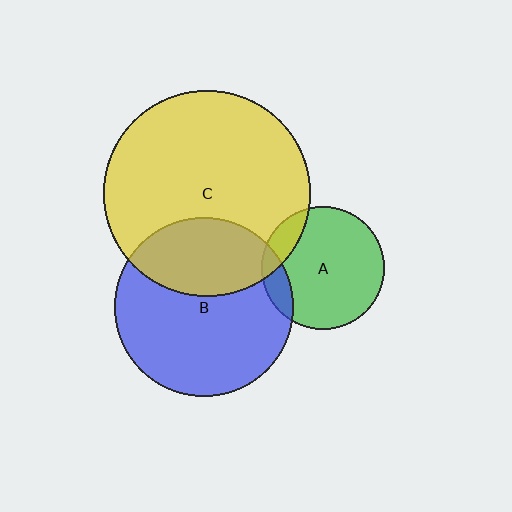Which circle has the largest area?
Circle C (yellow).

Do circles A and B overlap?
Yes.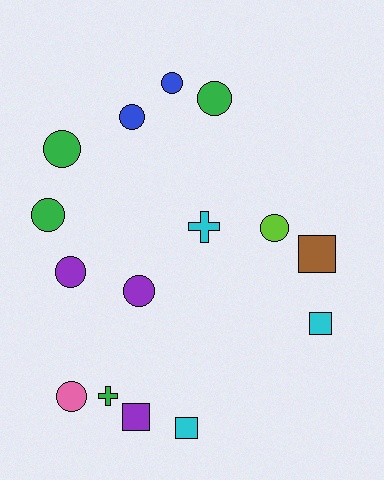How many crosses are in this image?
There are 2 crosses.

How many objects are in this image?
There are 15 objects.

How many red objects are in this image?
There are no red objects.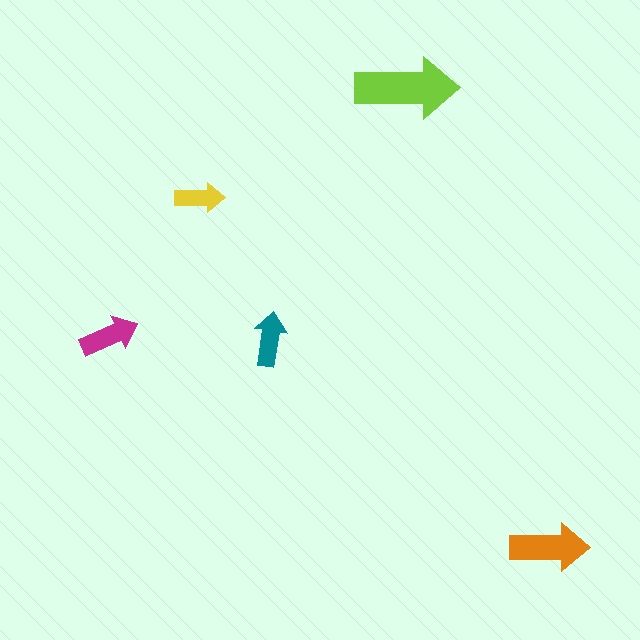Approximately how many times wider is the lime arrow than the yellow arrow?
About 2 times wider.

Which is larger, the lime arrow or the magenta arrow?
The lime one.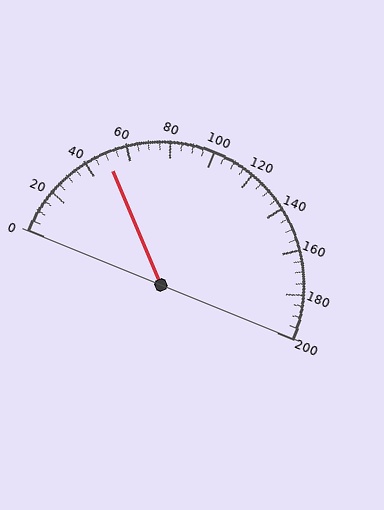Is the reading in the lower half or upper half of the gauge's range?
The reading is in the lower half of the range (0 to 200).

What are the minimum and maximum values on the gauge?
The gauge ranges from 0 to 200.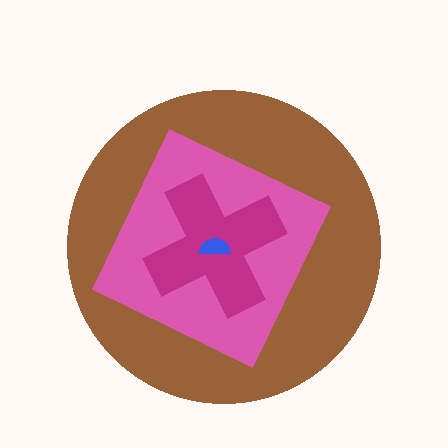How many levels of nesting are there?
4.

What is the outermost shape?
The brown circle.